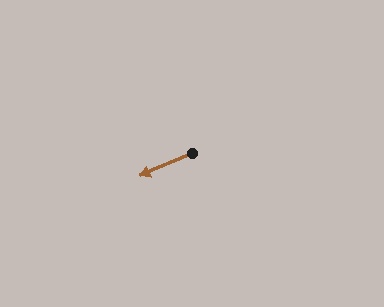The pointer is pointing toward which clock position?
Roughly 8 o'clock.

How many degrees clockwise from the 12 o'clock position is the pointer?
Approximately 247 degrees.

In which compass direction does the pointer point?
Southwest.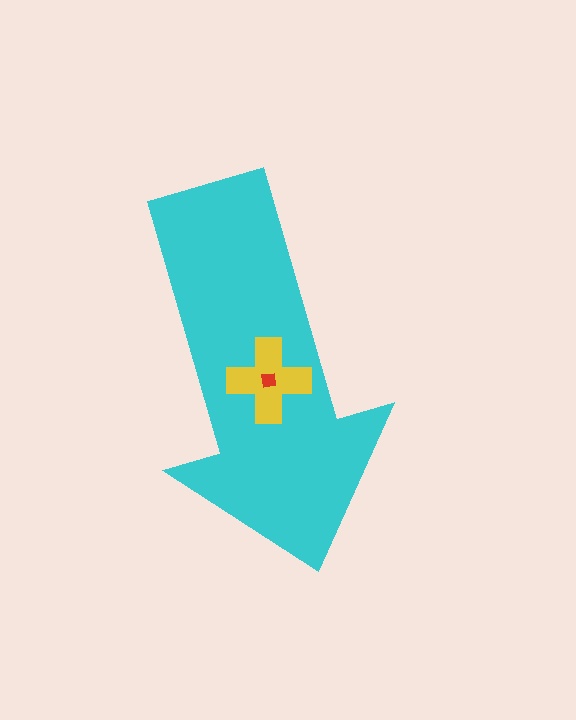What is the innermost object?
The red square.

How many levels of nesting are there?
3.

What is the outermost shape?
The cyan arrow.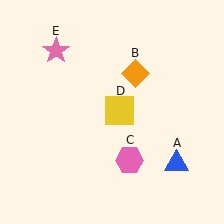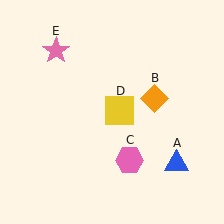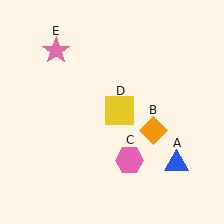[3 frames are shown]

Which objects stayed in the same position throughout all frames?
Blue triangle (object A) and pink hexagon (object C) and yellow square (object D) and pink star (object E) remained stationary.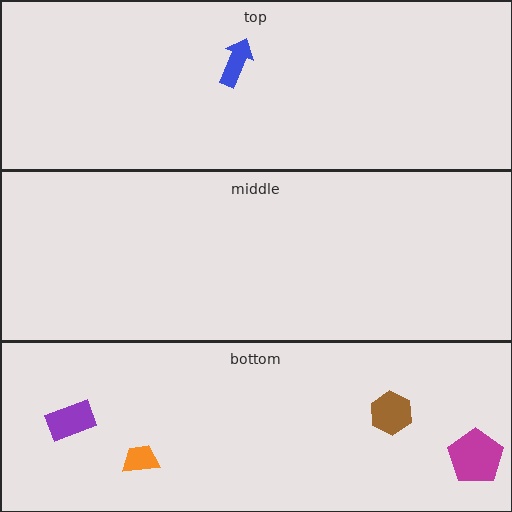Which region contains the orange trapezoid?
The bottom region.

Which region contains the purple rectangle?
The bottom region.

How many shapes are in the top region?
1.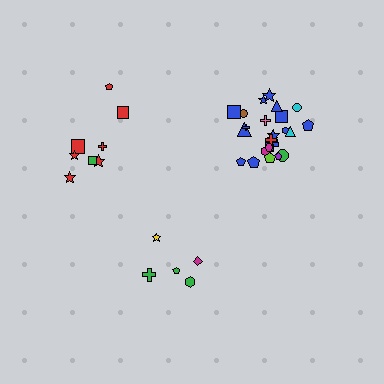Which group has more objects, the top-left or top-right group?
The top-right group.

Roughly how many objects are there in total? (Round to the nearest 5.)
Roughly 40 objects in total.